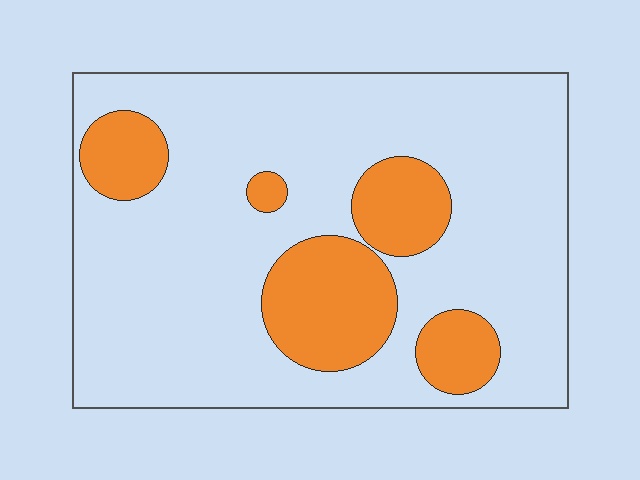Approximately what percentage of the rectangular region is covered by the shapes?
Approximately 20%.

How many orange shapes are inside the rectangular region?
5.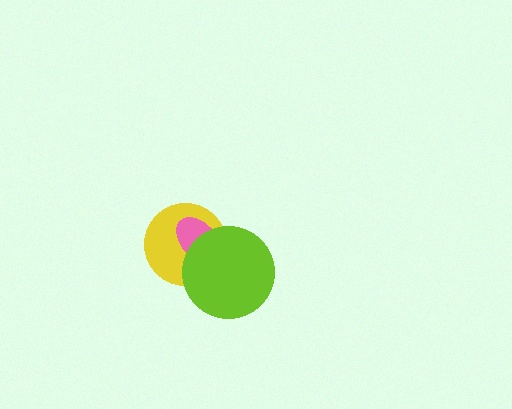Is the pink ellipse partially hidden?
Yes, it is partially covered by another shape.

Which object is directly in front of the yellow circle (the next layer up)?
The pink ellipse is directly in front of the yellow circle.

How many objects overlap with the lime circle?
2 objects overlap with the lime circle.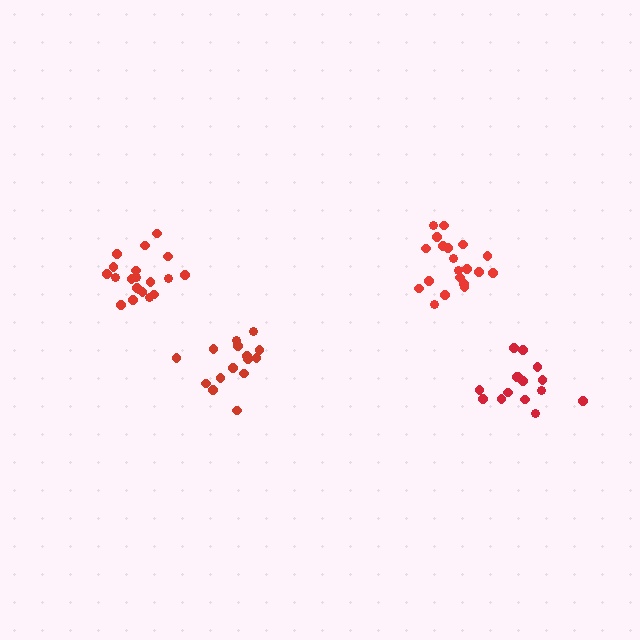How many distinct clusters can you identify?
There are 4 distinct clusters.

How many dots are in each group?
Group 1: 15 dots, Group 2: 20 dots, Group 3: 20 dots, Group 4: 15 dots (70 total).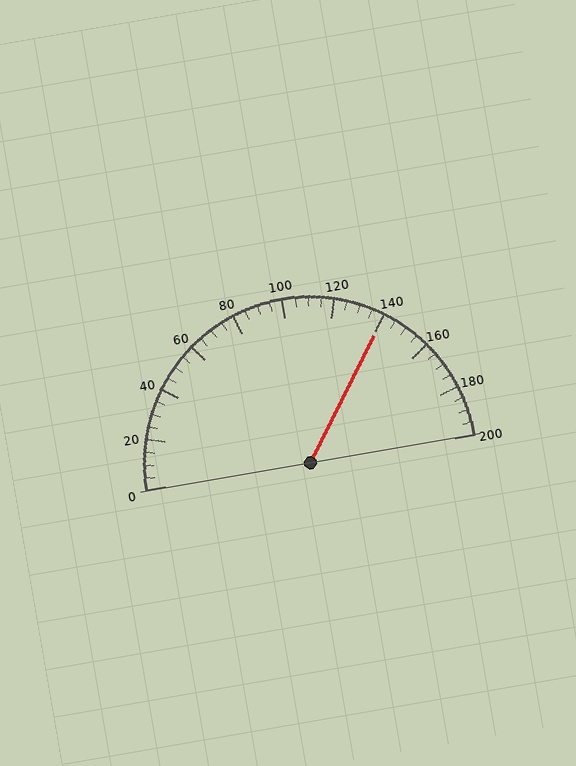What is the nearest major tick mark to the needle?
The nearest major tick mark is 140.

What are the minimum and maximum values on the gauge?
The gauge ranges from 0 to 200.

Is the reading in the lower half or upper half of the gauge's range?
The reading is in the upper half of the range (0 to 200).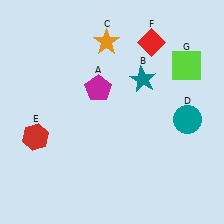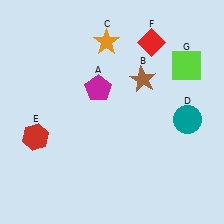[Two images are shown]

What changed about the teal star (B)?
In Image 1, B is teal. In Image 2, it changed to brown.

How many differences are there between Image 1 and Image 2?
There is 1 difference between the two images.